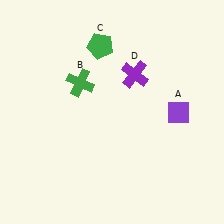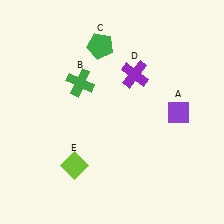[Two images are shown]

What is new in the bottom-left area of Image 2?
A lime diamond (E) was added in the bottom-left area of Image 2.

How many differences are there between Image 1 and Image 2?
There is 1 difference between the two images.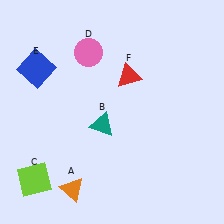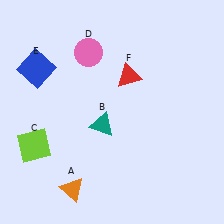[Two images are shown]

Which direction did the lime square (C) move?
The lime square (C) moved up.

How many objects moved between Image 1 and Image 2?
1 object moved between the two images.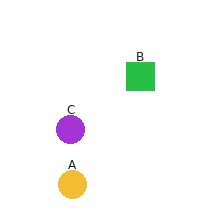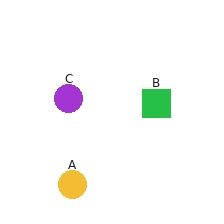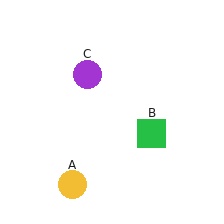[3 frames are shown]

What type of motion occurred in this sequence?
The green square (object B), purple circle (object C) rotated clockwise around the center of the scene.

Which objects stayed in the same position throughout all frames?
Yellow circle (object A) remained stationary.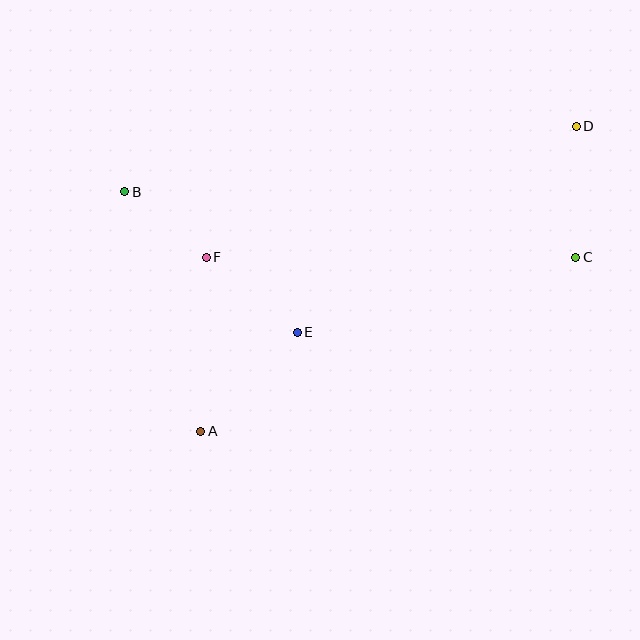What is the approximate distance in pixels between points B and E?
The distance between B and E is approximately 223 pixels.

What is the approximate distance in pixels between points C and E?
The distance between C and E is approximately 288 pixels.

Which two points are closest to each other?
Points B and F are closest to each other.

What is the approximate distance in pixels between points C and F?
The distance between C and F is approximately 370 pixels.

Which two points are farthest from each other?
Points A and D are farthest from each other.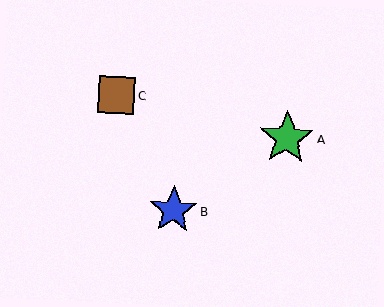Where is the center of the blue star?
The center of the blue star is at (173, 210).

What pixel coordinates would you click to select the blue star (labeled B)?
Click at (173, 210) to select the blue star B.